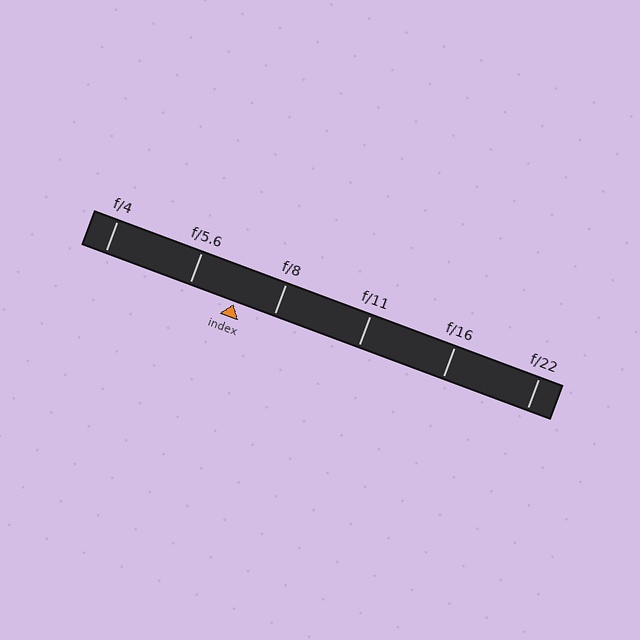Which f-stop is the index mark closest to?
The index mark is closest to f/8.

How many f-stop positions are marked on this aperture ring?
There are 6 f-stop positions marked.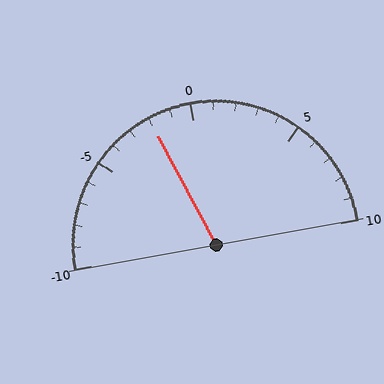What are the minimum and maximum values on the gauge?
The gauge ranges from -10 to 10.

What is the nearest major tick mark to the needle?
The nearest major tick mark is 0.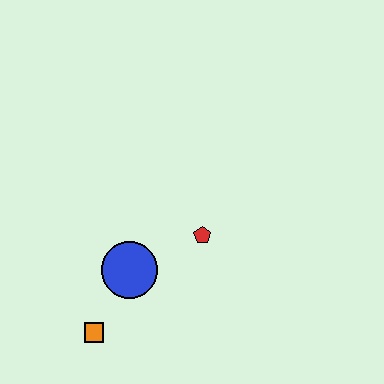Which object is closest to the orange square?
The blue circle is closest to the orange square.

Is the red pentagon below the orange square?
No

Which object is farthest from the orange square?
The red pentagon is farthest from the orange square.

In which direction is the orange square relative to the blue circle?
The orange square is below the blue circle.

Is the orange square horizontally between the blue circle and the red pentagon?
No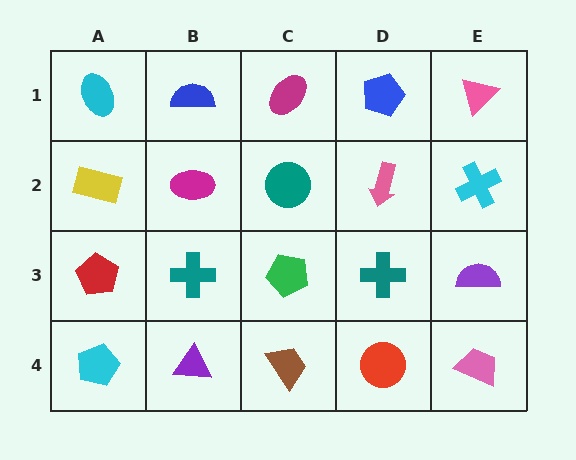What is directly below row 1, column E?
A cyan cross.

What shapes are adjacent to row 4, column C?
A green pentagon (row 3, column C), a purple triangle (row 4, column B), a red circle (row 4, column D).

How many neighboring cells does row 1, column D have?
3.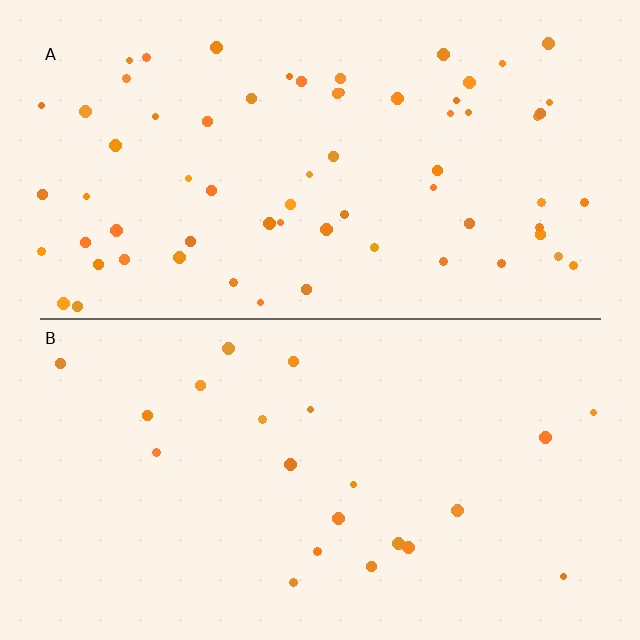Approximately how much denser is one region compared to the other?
Approximately 3.1× — region A over region B.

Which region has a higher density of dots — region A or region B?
A (the top).